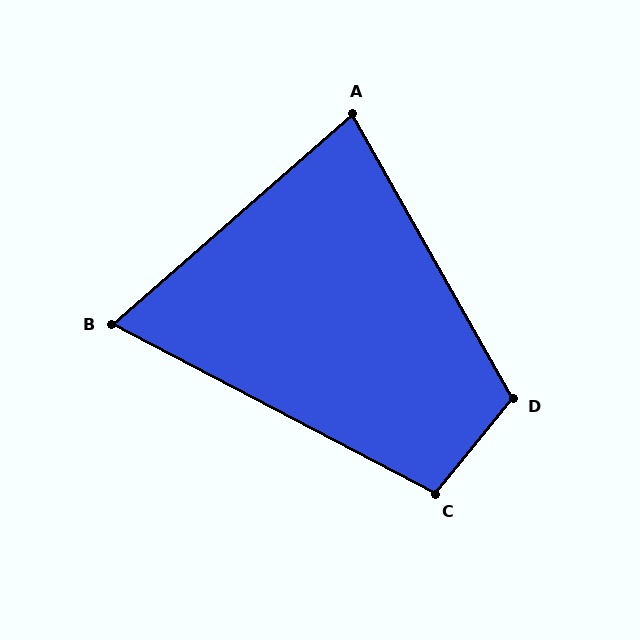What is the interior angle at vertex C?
Approximately 102 degrees (obtuse).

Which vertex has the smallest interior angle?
B, at approximately 69 degrees.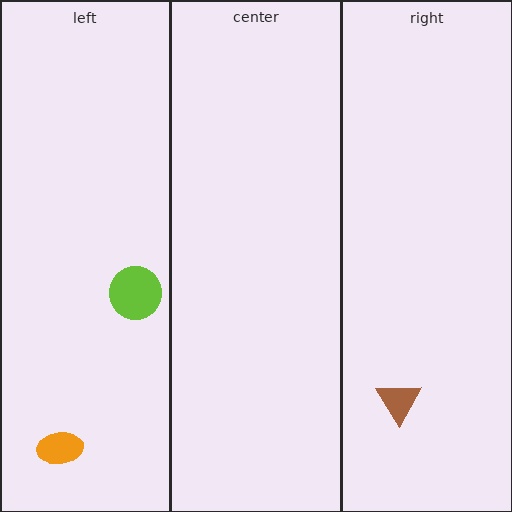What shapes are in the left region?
The orange ellipse, the lime circle.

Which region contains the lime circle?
The left region.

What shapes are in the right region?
The brown triangle.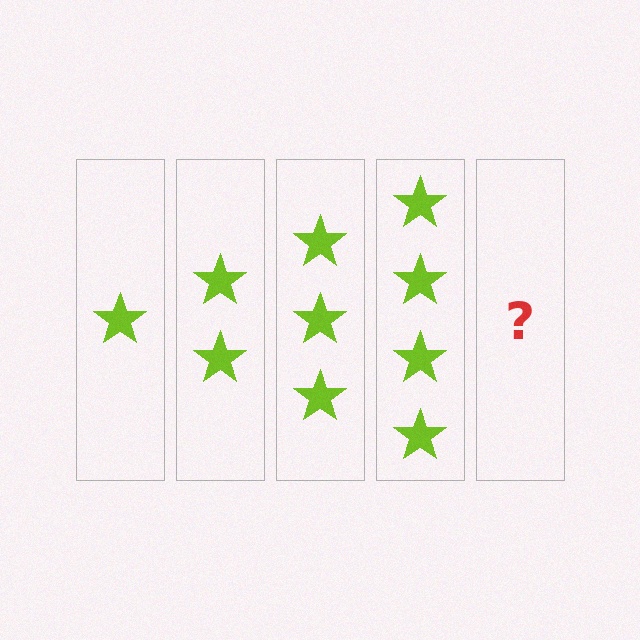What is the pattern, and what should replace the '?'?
The pattern is that each step adds one more star. The '?' should be 5 stars.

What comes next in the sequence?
The next element should be 5 stars.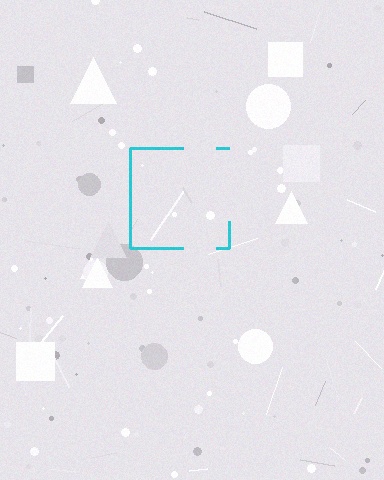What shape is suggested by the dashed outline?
The dashed outline suggests a square.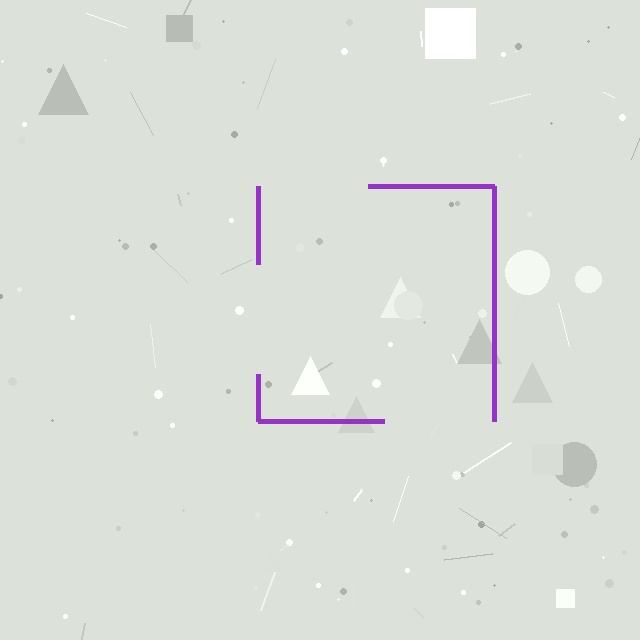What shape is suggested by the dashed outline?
The dashed outline suggests a square.